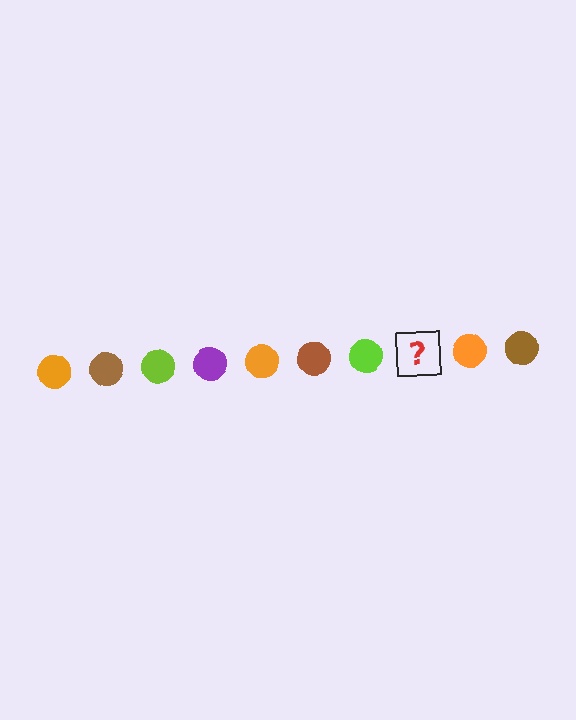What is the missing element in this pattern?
The missing element is a purple circle.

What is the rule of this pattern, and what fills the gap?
The rule is that the pattern cycles through orange, brown, lime, purple circles. The gap should be filled with a purple circle.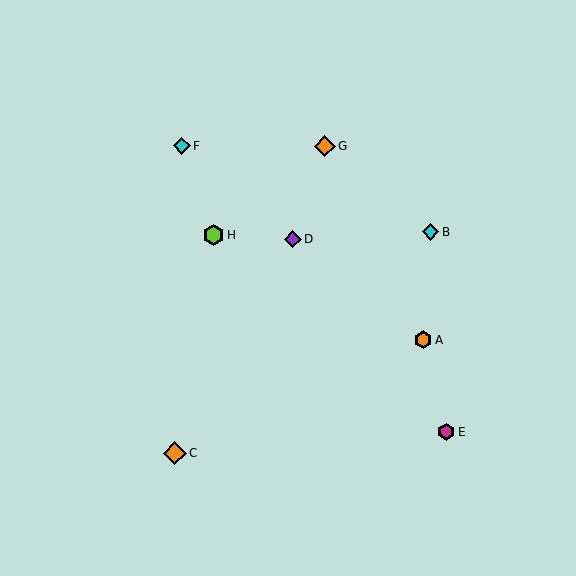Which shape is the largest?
The orange diamond (labeled C) is the largest.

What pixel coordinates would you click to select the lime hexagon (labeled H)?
Click at (214, 235) to select the lime hexagon H.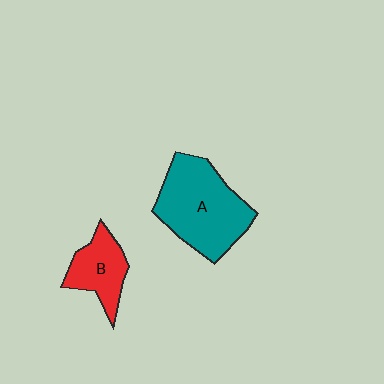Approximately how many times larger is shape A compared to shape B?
Approximately 2.0 times.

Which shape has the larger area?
Shape A (teal).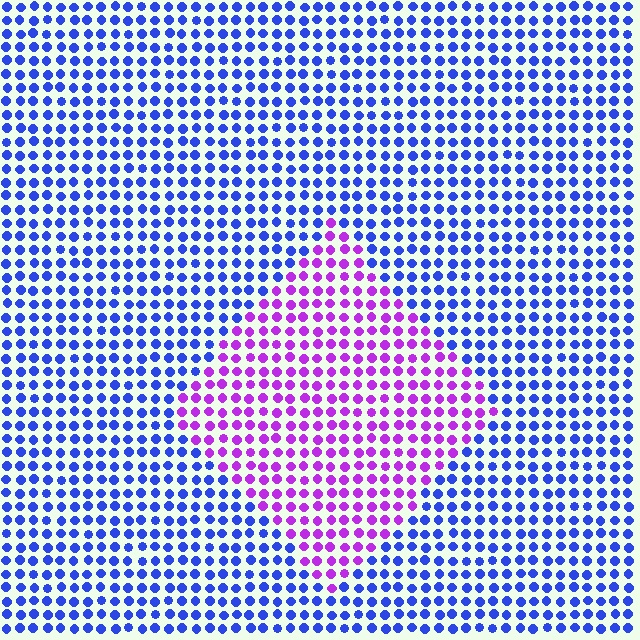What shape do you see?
I see a diamond.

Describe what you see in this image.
The image is filled with small blue elements in a uniform arrangement. A diamond-shaped region is visible where the elements are tinted to a slightly different hue, forming a subtle color boundary.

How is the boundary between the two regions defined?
The boundary is defined purely by a slight shift in hue (about 56 degrees). Spacing, size, and orientation are identical on both sides.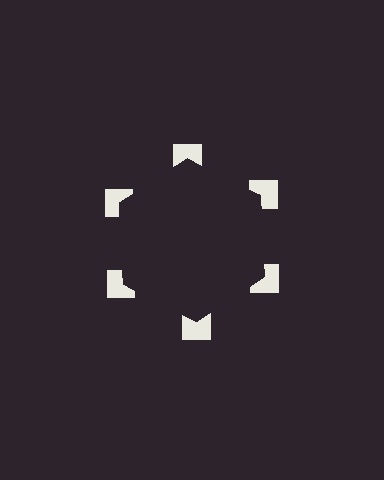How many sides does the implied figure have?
6 sides.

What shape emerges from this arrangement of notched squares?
An illusory hexagon — its edges are inferred from the aligned wedge cuts in the notched squares, not physically drawn.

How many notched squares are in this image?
There are 6 — one at each vertex of the illusory hexagon.